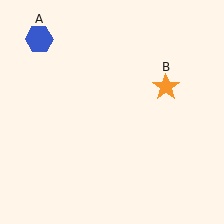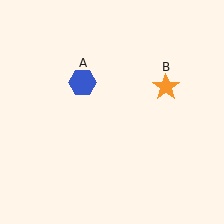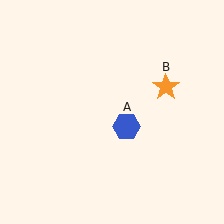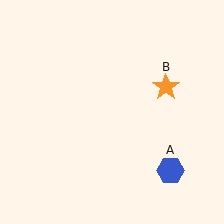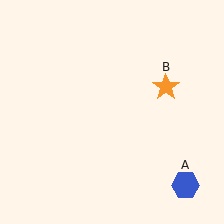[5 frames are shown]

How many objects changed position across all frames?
1 object changed position: blue hexagon (object A).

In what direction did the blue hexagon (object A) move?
The blue hexagon (object A) moved down and to the right.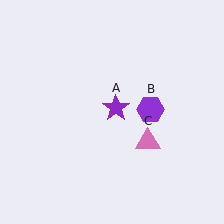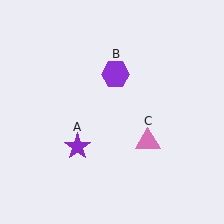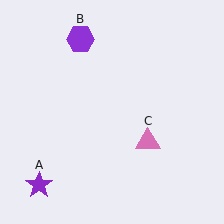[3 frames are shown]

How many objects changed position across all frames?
2 objects changed position: purple star (object A), purple hexagon (object B).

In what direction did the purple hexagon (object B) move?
The purple hexagon (object B) moved up and to the left.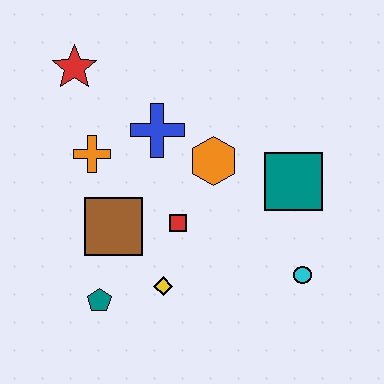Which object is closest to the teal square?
The orange hexagon is closest to the teal square.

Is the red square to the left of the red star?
No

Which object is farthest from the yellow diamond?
The red star is farthest from the yellow diamond.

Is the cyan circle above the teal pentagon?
Yes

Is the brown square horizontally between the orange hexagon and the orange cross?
Yes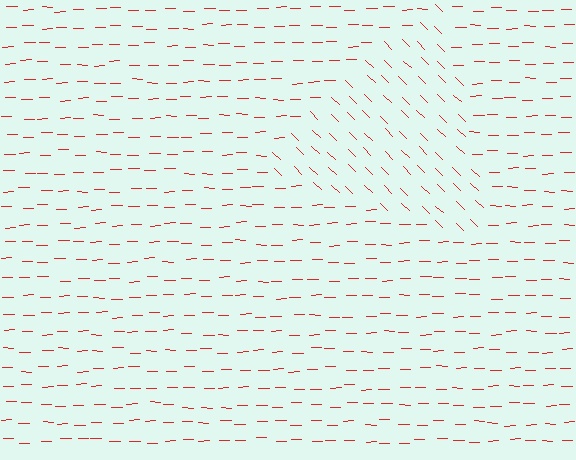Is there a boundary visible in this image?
Yes, there is a texture boundary formed by a change in line orientation.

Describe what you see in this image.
The image is filled with small red line segments. A triangle region in the image has lines oriented differently from the surrounding lines, creating a visible texture boundary.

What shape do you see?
I see a triangle.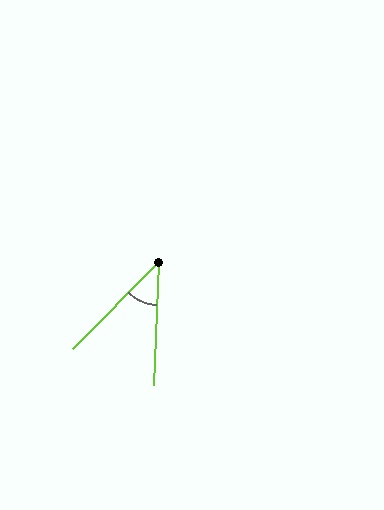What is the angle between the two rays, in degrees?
Approximately 43 degrees.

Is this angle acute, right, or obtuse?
It is acute.